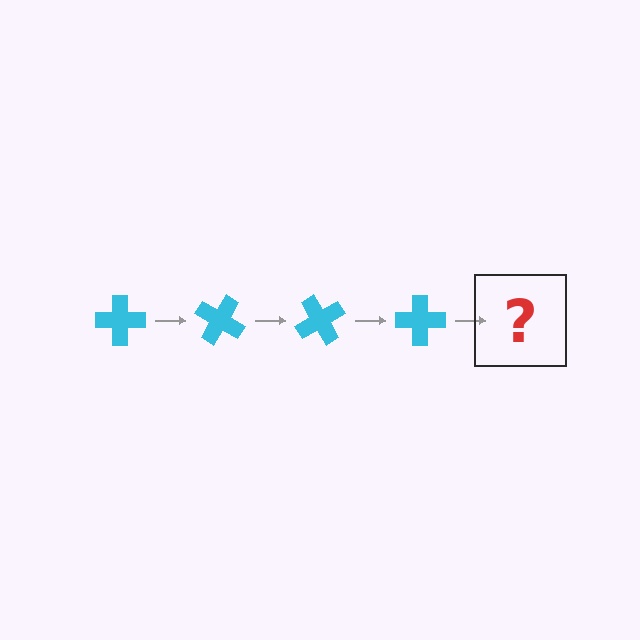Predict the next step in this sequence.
The next step is a cyan cross rotated 120 degrees.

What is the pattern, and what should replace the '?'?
The pattern is that the cross rotates 30 degrees each step. The '?' should be a cyan cross rotated 120 degrees.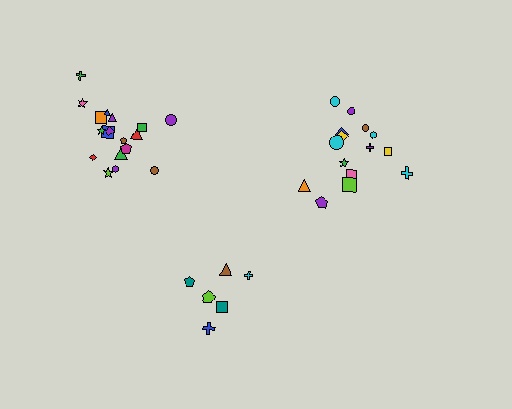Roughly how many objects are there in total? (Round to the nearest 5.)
Roughly 40 objects in total.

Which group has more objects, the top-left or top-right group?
The top-left group.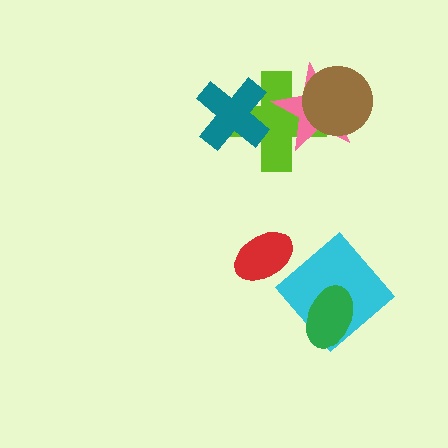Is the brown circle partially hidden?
No, no other shape covers it.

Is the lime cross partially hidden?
Yes, it is partially covered by another shape.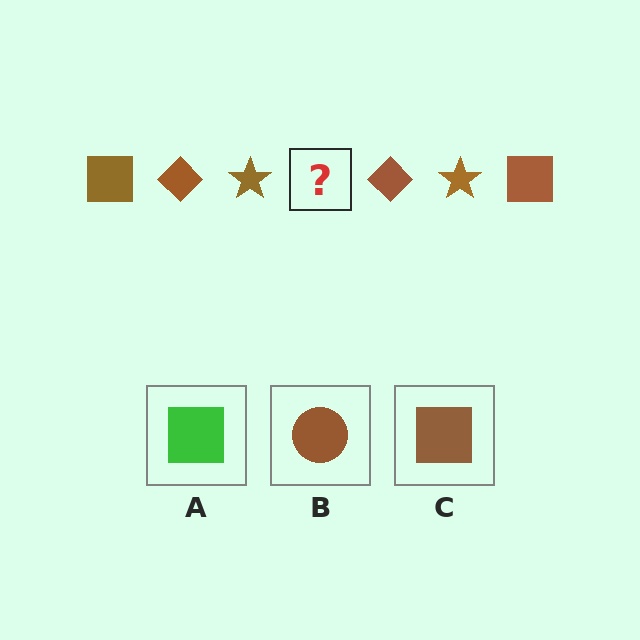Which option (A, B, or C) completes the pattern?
C.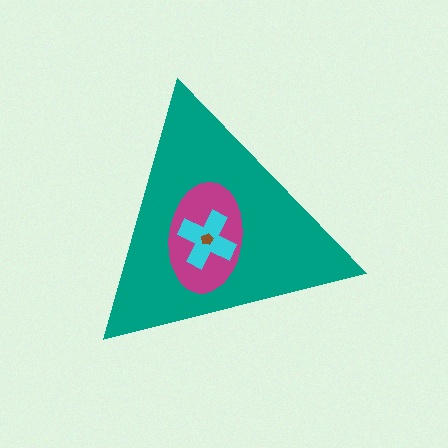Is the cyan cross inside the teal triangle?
Yes.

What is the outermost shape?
The teal triangle.